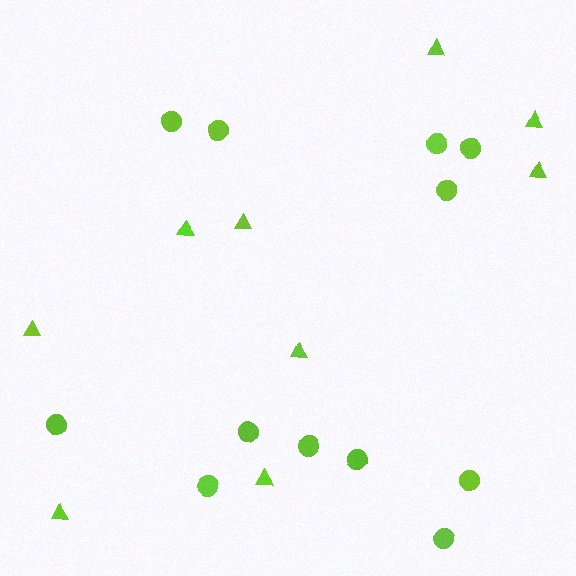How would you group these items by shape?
There are 2 groups: one group of circles (12) and one group of triangles (9).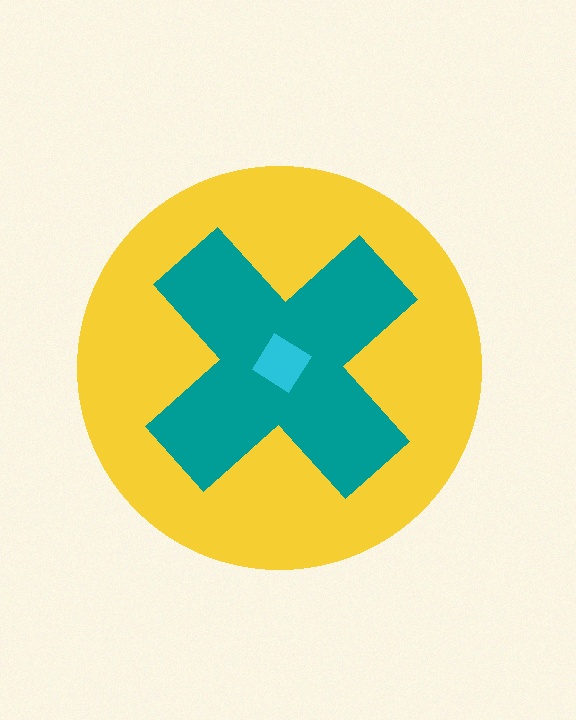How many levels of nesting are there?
3.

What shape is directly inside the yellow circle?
The teal cross.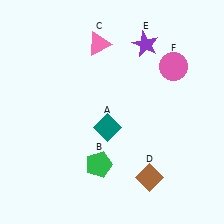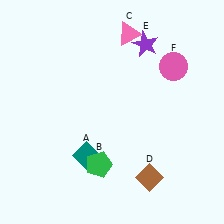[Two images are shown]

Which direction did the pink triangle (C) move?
The pink triangle (C) moved right.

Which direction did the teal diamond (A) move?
The teal diamond (A) moved down.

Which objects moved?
The objects that moved are: the teal diamond (A), the pink triangle (C).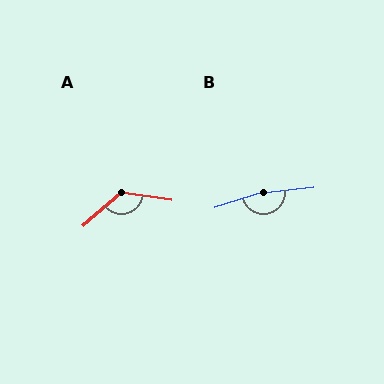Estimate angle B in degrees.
Approximately 168 degrees.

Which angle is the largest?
B, at approximately 168 degrees.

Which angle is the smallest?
A, at approximately 130 degrees.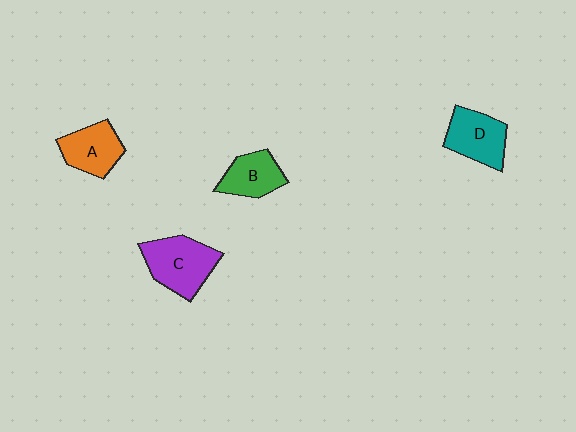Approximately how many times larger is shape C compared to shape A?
Approximately 1.3 times.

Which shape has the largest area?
Shape C (purple).